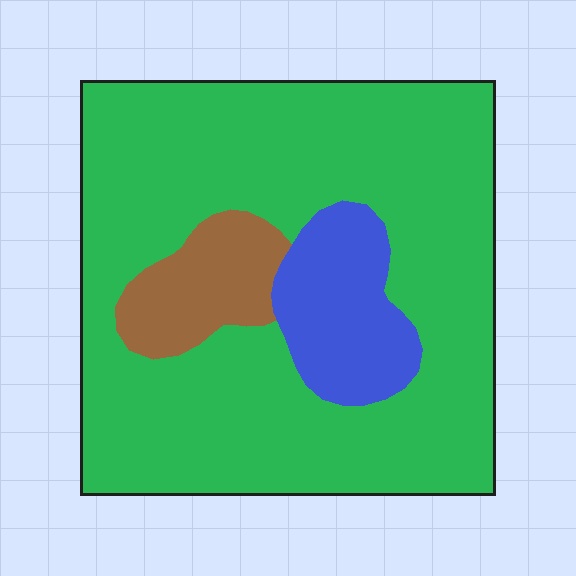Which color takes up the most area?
Green, at roughly 80%.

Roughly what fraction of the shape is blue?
Blue covers about 10% of the shape.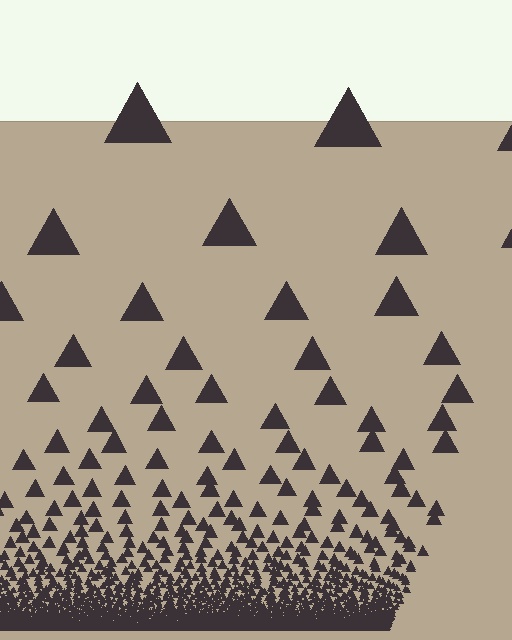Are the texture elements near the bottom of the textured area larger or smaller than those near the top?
Smaller. The gradient is inverted — elements near the bottom are smaller and denser.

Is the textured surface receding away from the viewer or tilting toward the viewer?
The surface appears to tilt toward the viewer. Texture elements get larger and sparser toward the top.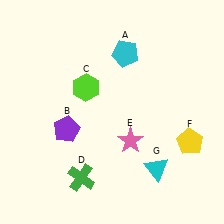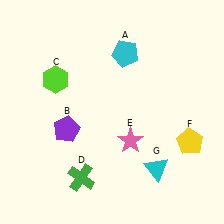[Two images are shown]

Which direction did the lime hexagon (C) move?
The lime hexagon (C) moved left.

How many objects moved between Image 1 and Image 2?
1 object moved between the two images.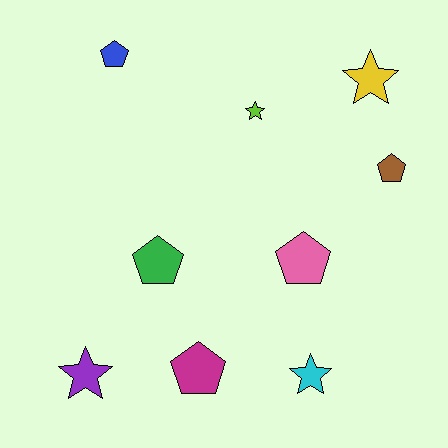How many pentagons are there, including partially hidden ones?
There are 5 pentagons.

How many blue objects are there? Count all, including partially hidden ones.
There is 1 blue object.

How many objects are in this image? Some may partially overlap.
There are 9 objects.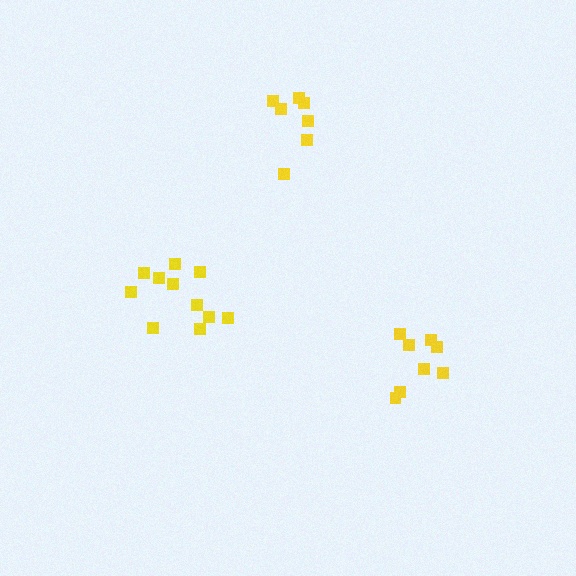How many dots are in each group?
Group 1: 11 dots, Group 2: 8 dots, Group 3: 7 dots (26 total).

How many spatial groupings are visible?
There are 3 spatial groupings.